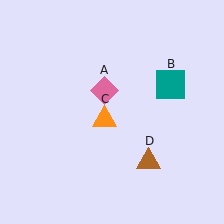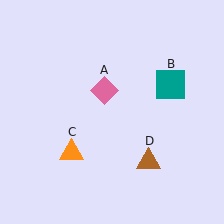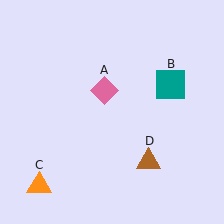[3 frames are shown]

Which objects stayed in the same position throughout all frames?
Pink diamond (object A) and teal square (object B) and brown triangle (object D) remained stationary.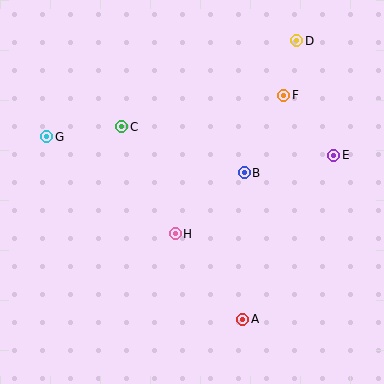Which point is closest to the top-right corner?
Point D is closest to the top-right corner.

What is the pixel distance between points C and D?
The distance between C and D is 195 pixels.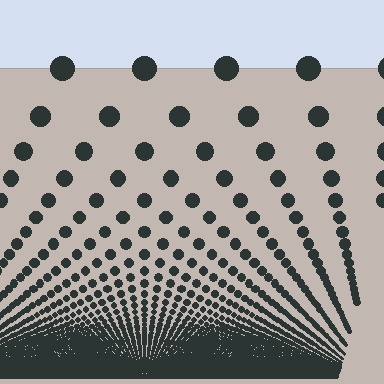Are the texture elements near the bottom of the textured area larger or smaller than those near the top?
Smaller. The gradient is inverted — elements near the bottom are smaller and denser.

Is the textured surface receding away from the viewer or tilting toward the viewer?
The surface appears to tilt toward the viewer. Texture elements get larger and sparser toward the top.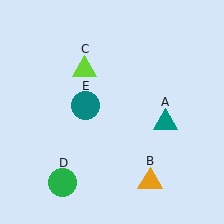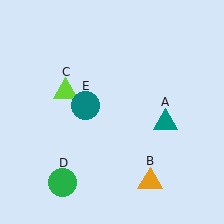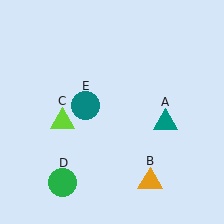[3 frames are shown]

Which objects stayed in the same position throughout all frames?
Teal triangle (object A) and orange triangle (object B) and green circle (object D) and teal circle (object E) remained stationary.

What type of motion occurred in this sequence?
The lime triangle (object C) rotated counterclockwise around the center of the scene.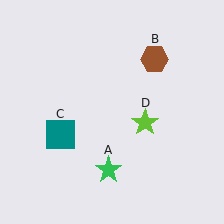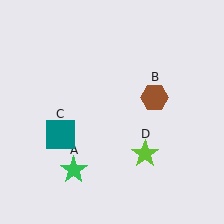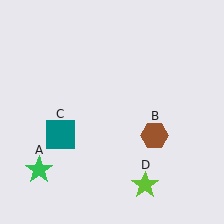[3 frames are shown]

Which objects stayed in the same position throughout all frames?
Teal square (object C) remained stationary.